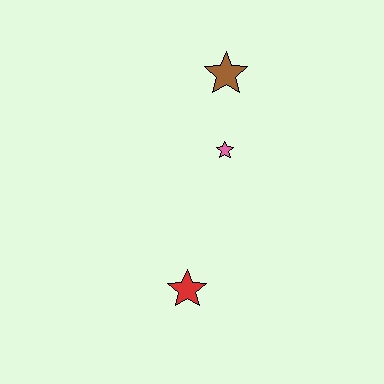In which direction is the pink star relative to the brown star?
The pink star is below the brown star.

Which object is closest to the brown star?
The pink star is closest to the brown star.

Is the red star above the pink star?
No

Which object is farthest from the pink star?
The red star is farthest from the pink star.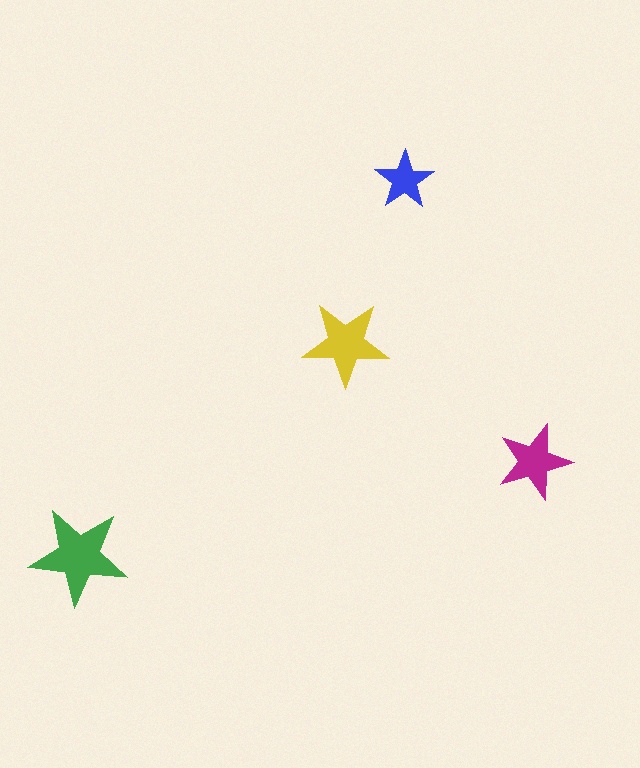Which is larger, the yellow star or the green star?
The green one.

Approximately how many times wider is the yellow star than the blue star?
About 1.5 times wider.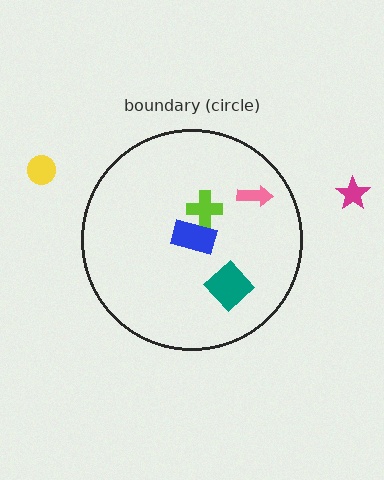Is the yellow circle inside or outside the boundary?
Outside.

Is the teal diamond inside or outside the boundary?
Inside.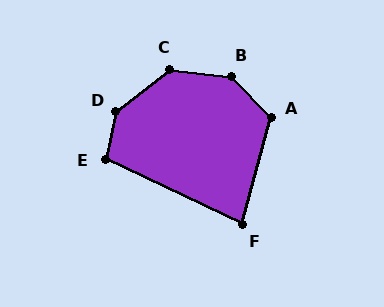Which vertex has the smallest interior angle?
F, at approximately 80 degrees.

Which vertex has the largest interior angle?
D, at approximately 141 degrees.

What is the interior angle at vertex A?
Approximately 121 degrees (obtuse).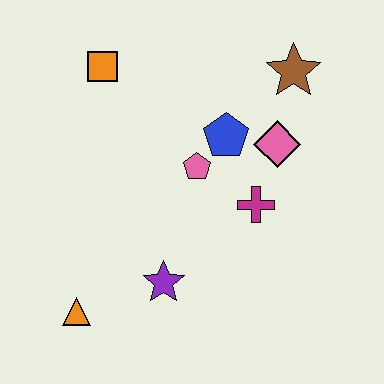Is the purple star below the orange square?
Yes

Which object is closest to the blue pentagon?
The pink pentagon is closest to the blue pentagon.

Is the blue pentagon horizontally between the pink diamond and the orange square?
Yes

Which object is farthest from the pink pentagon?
The orange triangle is farthest from the pink pentagon.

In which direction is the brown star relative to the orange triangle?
The brown star is above the orange triangle.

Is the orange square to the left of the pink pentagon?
Yes